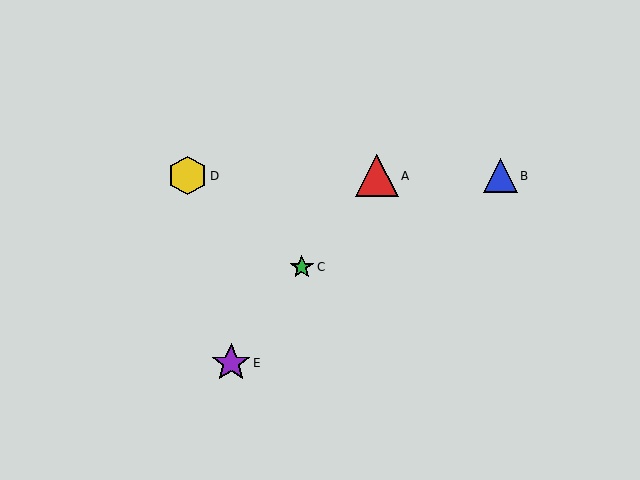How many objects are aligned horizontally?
3 objects (A, B, D) are aligned horizontally.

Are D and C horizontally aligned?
No, D is at y≈176 and C is at y≈267.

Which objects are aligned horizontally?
Objects A, B, D are aligned horizontally.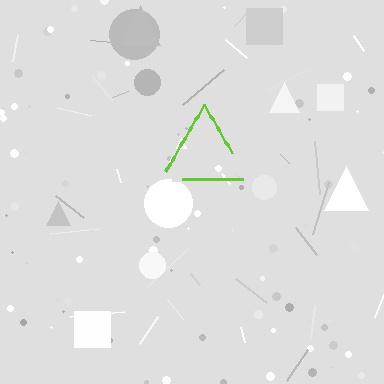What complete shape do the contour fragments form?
The contour fragments form a triangle.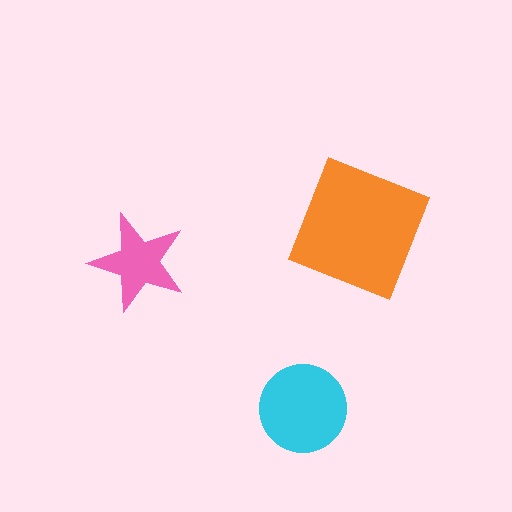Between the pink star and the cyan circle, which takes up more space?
The cyan circle.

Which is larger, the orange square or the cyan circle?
The orange square.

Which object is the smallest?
The pink star.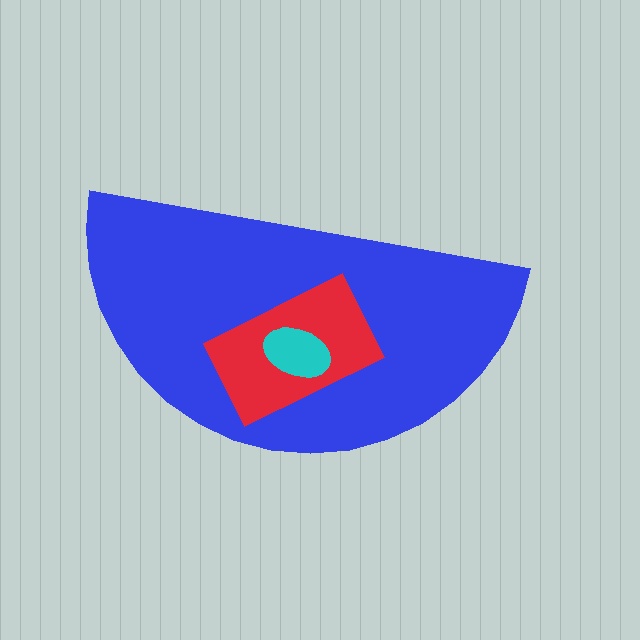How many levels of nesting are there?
3.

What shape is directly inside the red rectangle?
The cyan ellipse.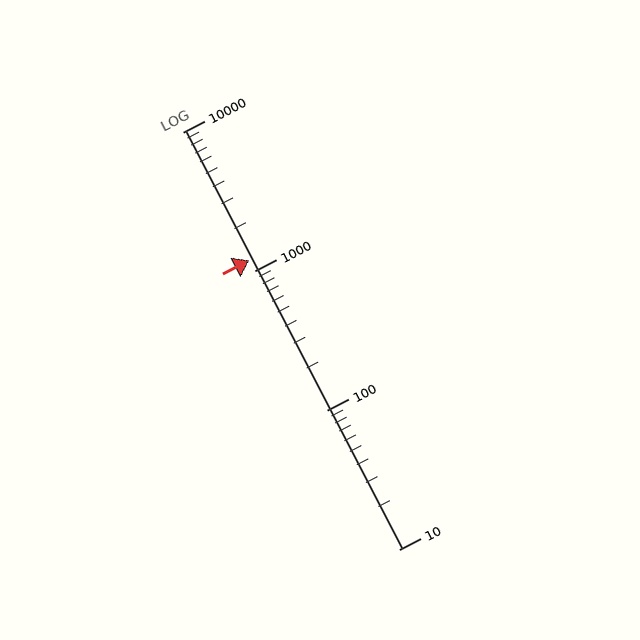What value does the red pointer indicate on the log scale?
The pointer indicates approximately 1200.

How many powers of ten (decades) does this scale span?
The scale spans 3 decades, from 10 to 10000.